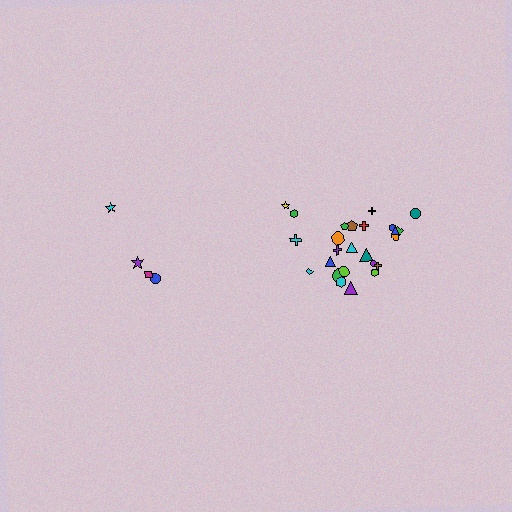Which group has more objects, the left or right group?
The right group.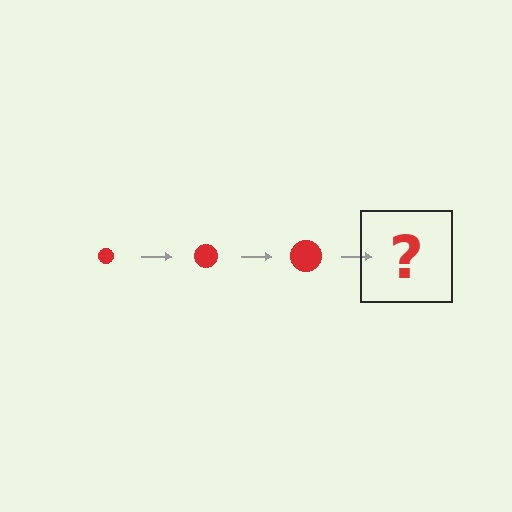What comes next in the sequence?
The next element should be a red circle, larger than the previous one.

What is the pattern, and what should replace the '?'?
The pattern is that the circle gets progressively larger each step. The '?' should be a red circle, larger than the previous one.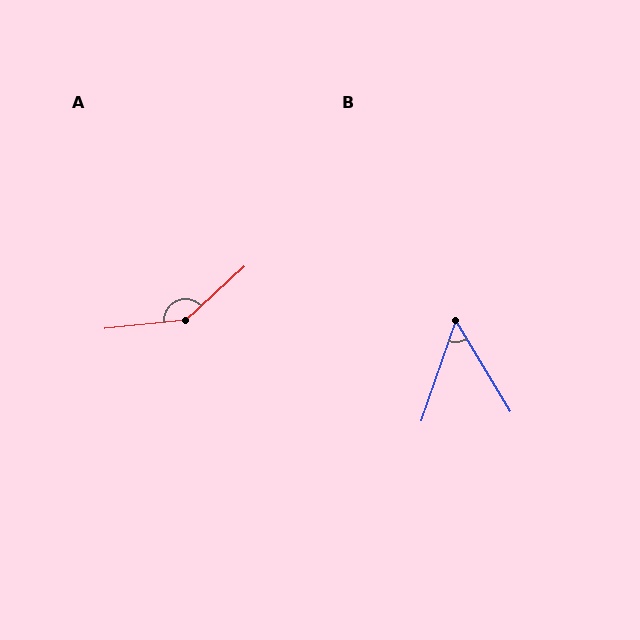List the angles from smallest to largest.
B (50°), A (143°).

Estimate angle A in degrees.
Approximately 143 degrees.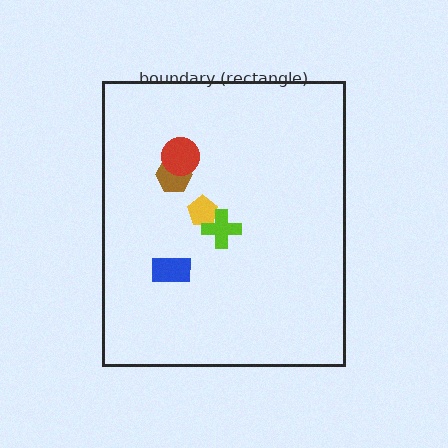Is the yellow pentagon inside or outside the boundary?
Inside.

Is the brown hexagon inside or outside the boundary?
Inside.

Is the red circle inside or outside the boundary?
Inside.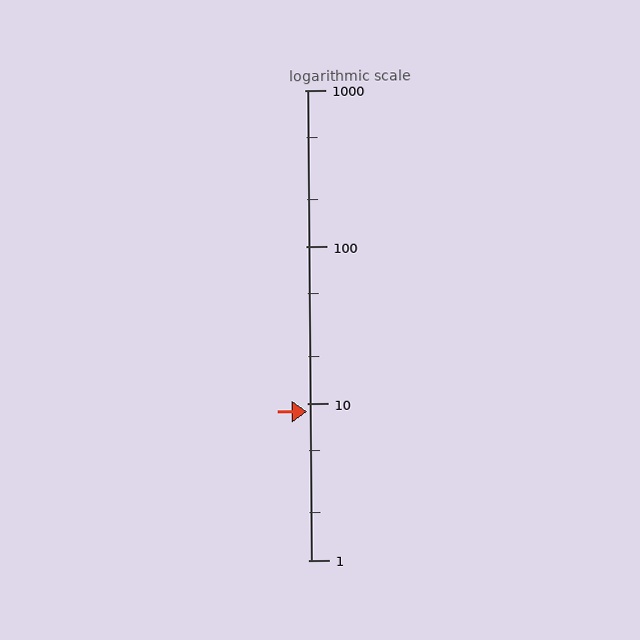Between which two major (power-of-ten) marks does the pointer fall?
The pointer is between 1 and 10.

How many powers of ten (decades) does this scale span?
The scale spans 3 decades, from 1 to 1000.